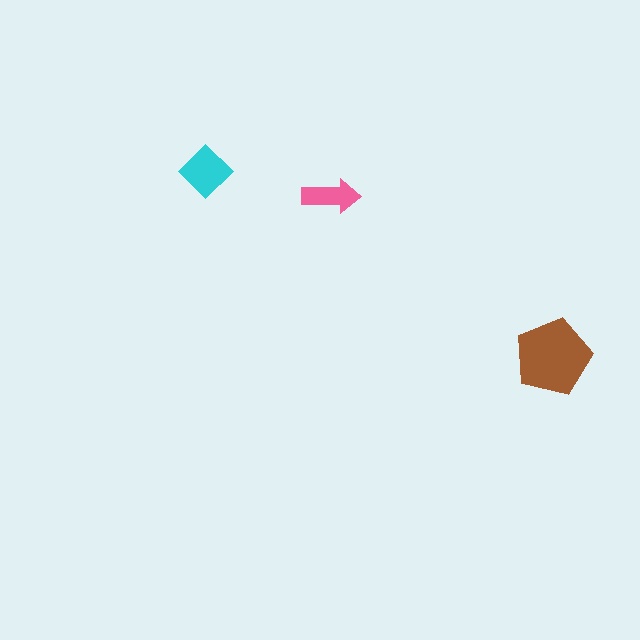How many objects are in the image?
There are 3 objects in the image.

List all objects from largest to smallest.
The brown pentagon, the cyan diamond, the pink arrow.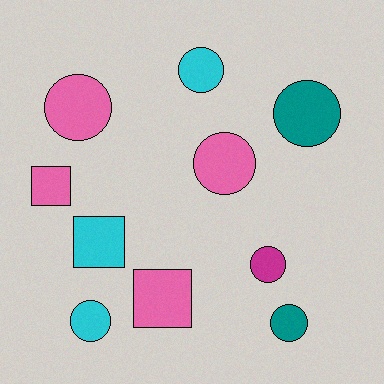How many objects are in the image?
There are 10 objects.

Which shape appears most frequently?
Circle, with 7 objects.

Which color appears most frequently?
Pink, with 4 objects.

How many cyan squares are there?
There is 1 cyan square.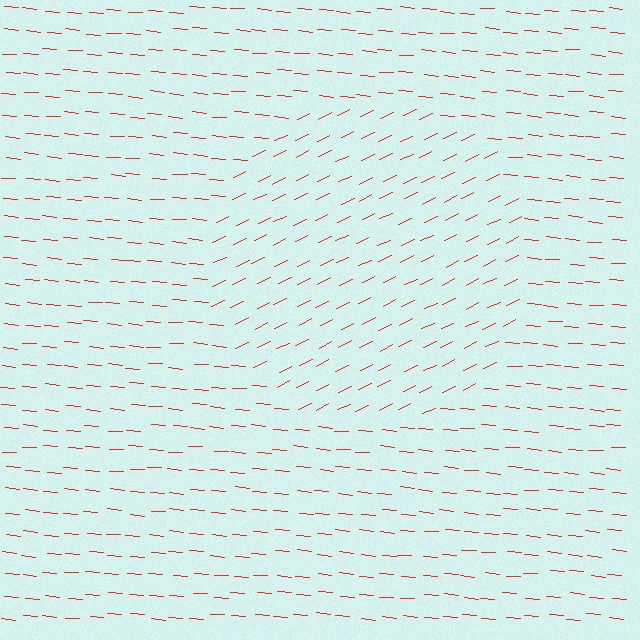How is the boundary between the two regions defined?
The boundary is defined purely by a change in line orientation (approximately 30 degrees difference). All lines are the same color and thickness.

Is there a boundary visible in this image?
Yes, there is a texture boundary formed by a change in line orientation.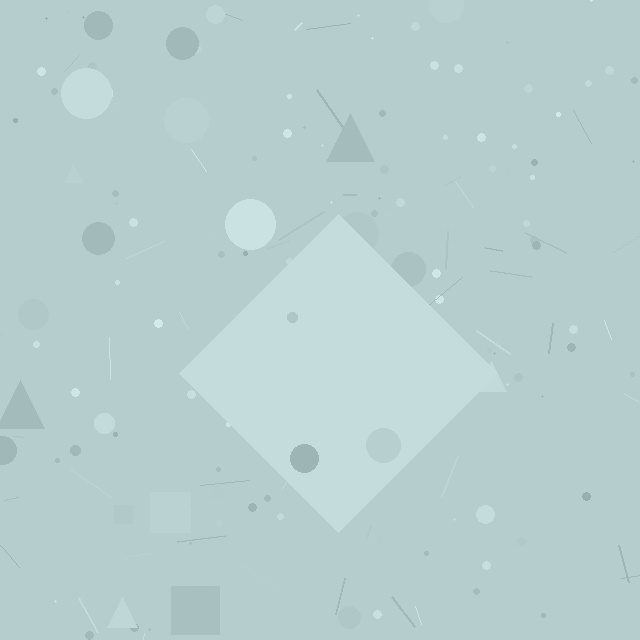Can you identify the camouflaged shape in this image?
The camouflaged shape is a diamond.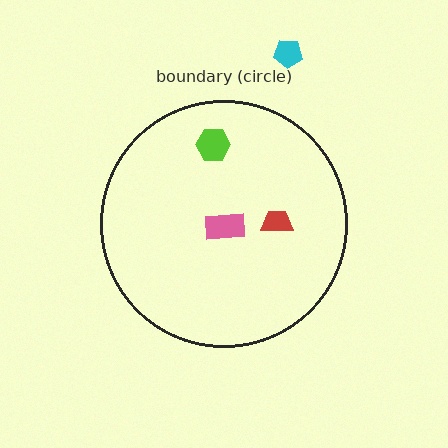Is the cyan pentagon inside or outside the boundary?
Outside.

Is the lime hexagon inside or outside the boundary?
Inside.